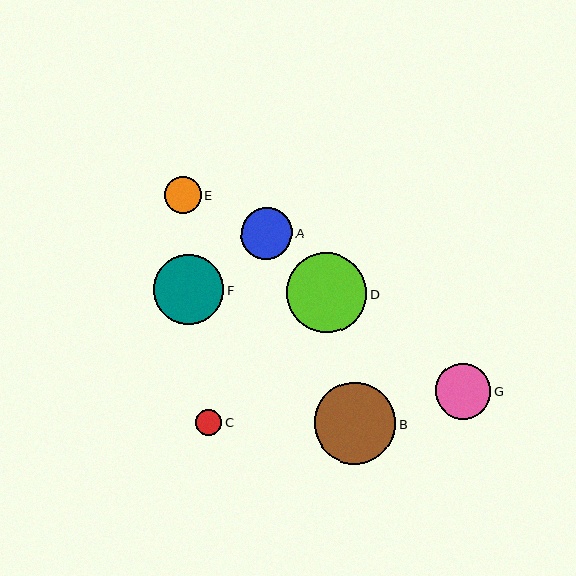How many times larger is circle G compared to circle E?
Circle G is approximately 1.5 times the size of circle E.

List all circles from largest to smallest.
From largest to smallest: B, D, F, G, A, E, C.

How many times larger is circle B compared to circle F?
Circle B is approximately 1.2 times the size of circle F.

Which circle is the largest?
Circle B is the largest with a size of approximately 82 pixels.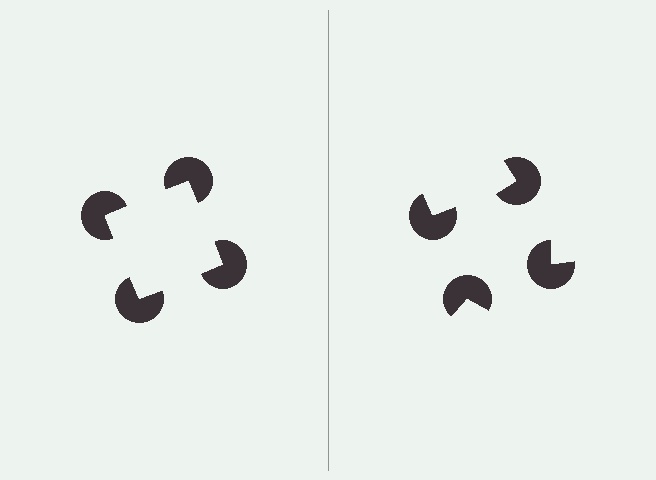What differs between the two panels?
The pac-man discs are positioned identically on both sides; only the wedge orientations differ. On the left they align to a square; on the right they are misaligned.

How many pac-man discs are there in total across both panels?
8 — 4 on each side.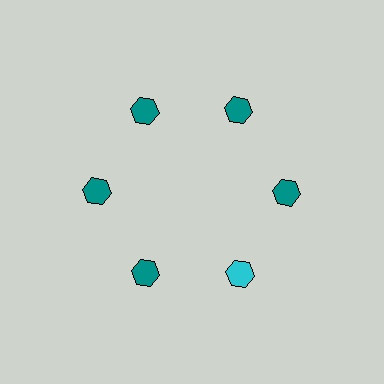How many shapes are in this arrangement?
There are 6 shapes arranged in a ring pattern.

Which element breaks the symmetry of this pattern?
The cyan hexagon at roughly the 5 o'clock position breaks the symmetry. All other shapes are teal hexagons.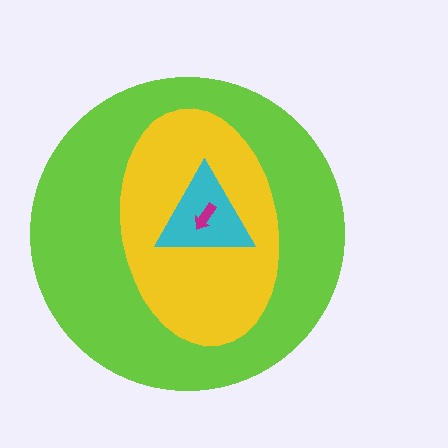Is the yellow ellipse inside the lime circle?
Yes.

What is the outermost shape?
The lime circle.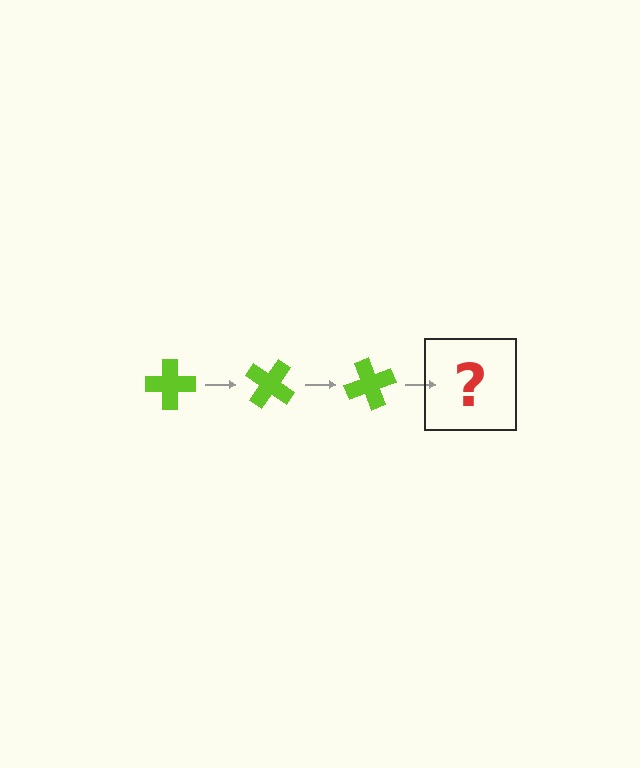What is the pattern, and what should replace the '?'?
The pattern is that the cross rotates 35 degrees each step. The '?' should be a lime cross rotated 105 degrees.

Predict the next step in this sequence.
The next step is a lime cross rotated 105 degrees.